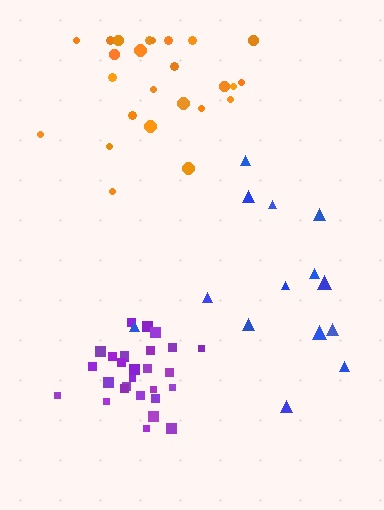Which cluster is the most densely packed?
Purple.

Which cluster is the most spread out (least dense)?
Blue.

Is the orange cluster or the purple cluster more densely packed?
Purple.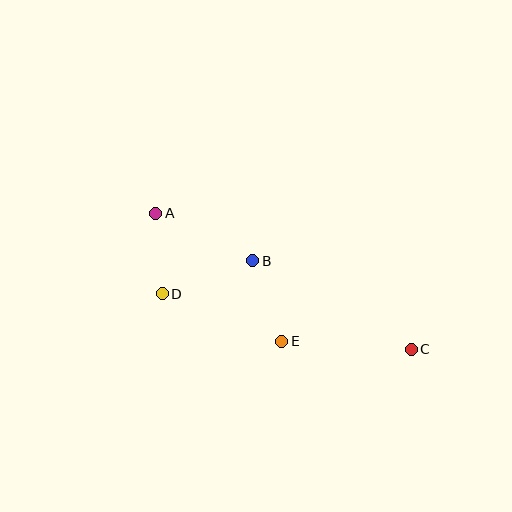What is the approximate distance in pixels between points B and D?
The distance between B and D is approximately 96 pixels.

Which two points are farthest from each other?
Points A and C are farthest from each other.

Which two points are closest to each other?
Points A and D are closest to each other.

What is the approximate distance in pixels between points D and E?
The distance between D and E is approximately 129 pixels.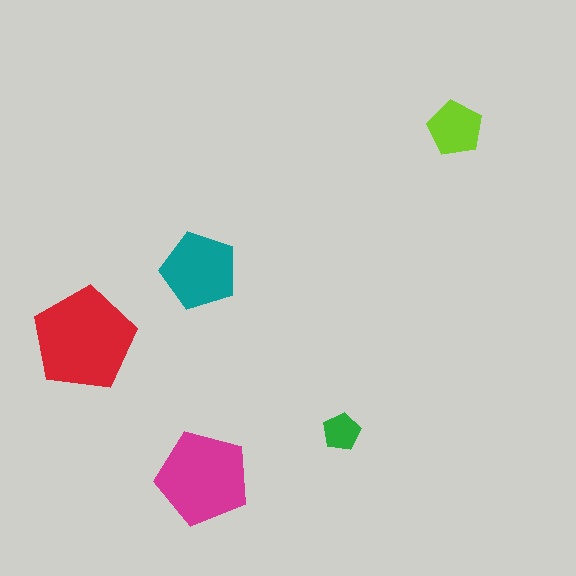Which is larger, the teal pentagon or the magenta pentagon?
The magenta one.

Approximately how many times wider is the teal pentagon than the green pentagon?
About 2 times wider.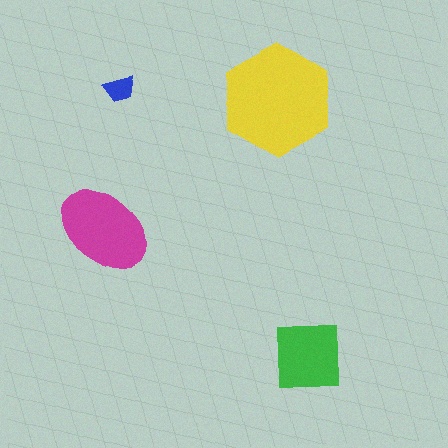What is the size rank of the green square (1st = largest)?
3rd.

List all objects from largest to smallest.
The yellow hexagon, the magenta ellipse, the green square, the blue trapezoid.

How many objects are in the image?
There are 4 objects in the image.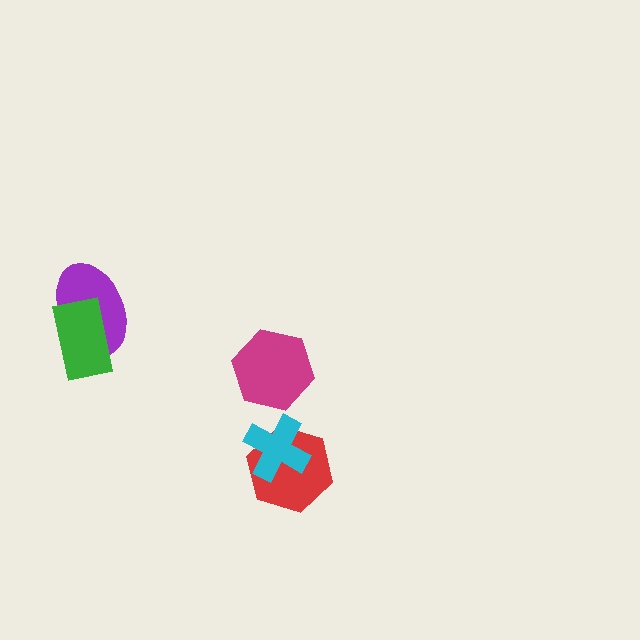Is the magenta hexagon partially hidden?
No, no other shape covers it.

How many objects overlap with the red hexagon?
1 object overlaps with the red hexagon.